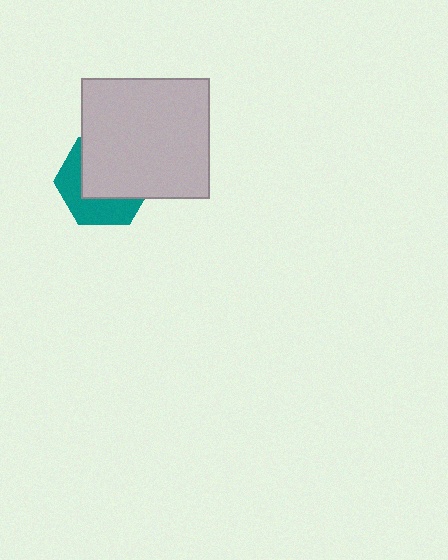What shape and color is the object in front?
The object in front is a light gray rectangle.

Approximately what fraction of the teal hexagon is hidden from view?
Roughly 58% of the teal hexagon is hidden behind the light gray rectangle.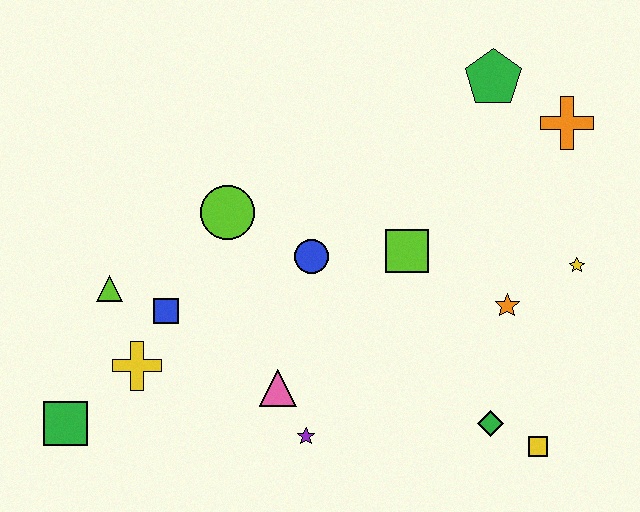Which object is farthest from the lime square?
The green square is farthest from the lime square.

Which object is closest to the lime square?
The blue circle is closest to the lime square.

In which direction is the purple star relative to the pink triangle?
The purple star is below the pink triangle.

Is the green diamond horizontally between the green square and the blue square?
No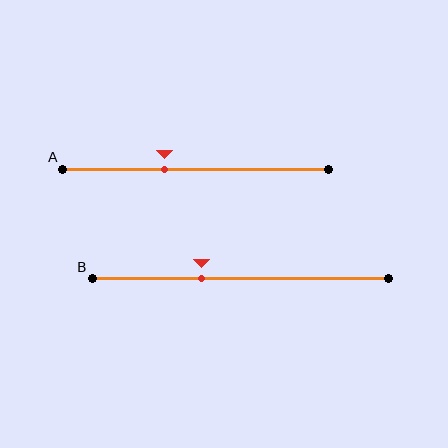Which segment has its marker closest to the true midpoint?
Segment A has its marker closest to the true midpoint.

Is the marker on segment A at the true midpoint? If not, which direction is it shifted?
No, the marker on segment A is shifted to the left by about 12% of the segment length.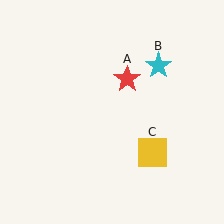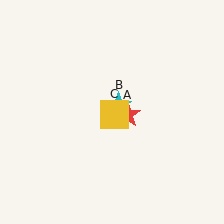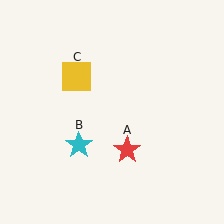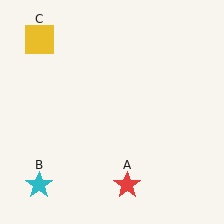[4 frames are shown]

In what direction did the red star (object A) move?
The red star (object A) moved down.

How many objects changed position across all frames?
3 objects changed position: red star (object A), cyan star (object B), yellow square (object C).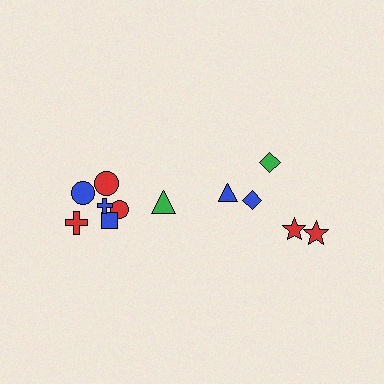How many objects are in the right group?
There are 5 objects.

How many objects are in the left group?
There are 7 objects.